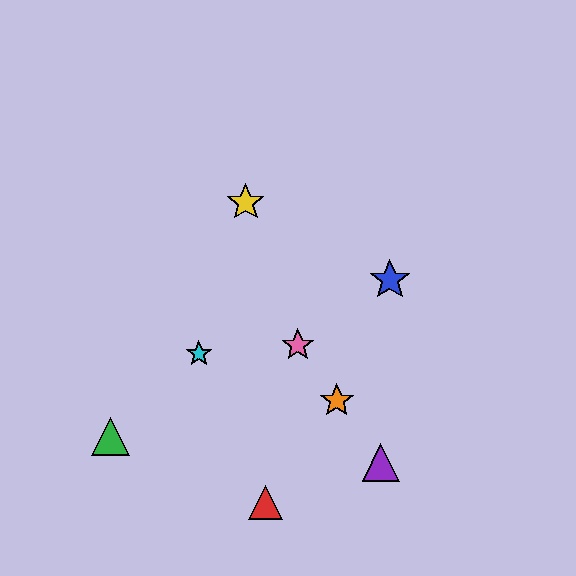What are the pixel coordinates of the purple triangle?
The purple triangle is at (381, 463).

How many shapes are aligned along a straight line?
3 shapes (the purple triangle, the orange star, the pink star) are aligned along a straight line.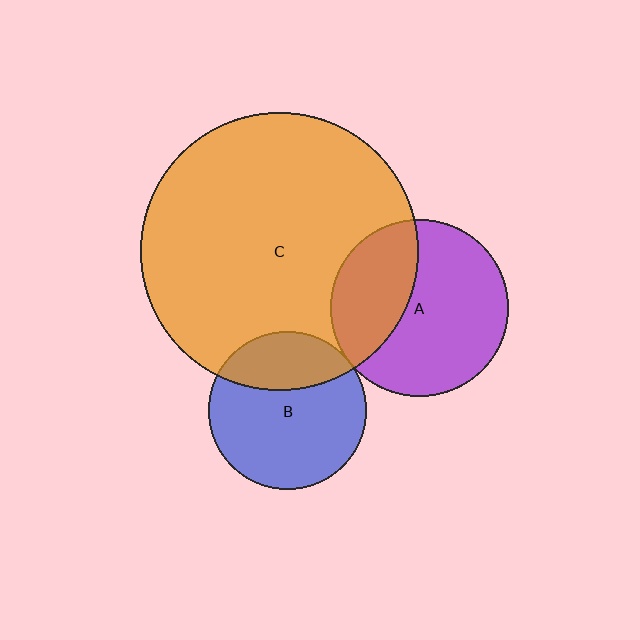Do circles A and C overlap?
Yes.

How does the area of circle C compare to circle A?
Approximately 2.5 times.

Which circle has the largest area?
Circle C (orange).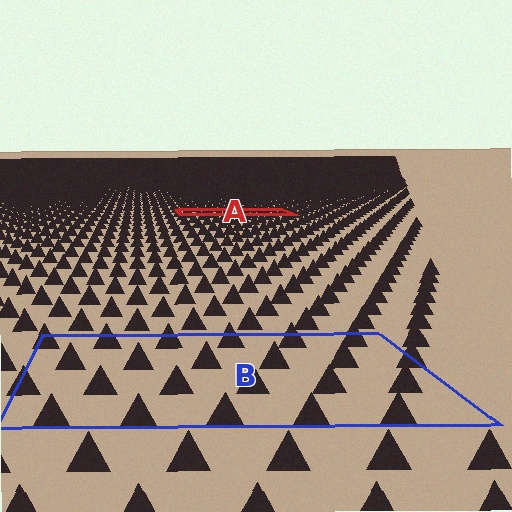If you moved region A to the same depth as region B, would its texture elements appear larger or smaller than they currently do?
They would appear larger. At a closer depth, the same texture elements are projected at a bigger on-screen size.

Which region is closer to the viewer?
Region B is closer. The texture elements there are larger and more spread out.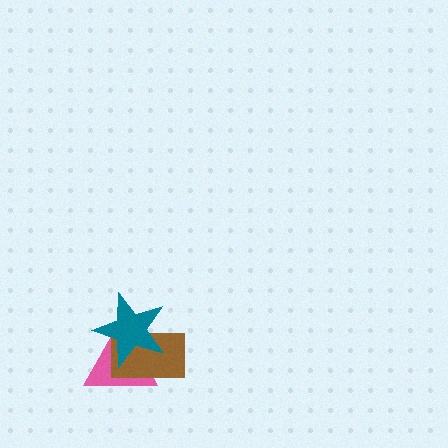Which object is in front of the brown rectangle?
The teal star is in front of the brown rectangle.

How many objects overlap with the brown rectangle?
2 objects overlap with the brown rectangle.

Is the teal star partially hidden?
No, no other shape covers it.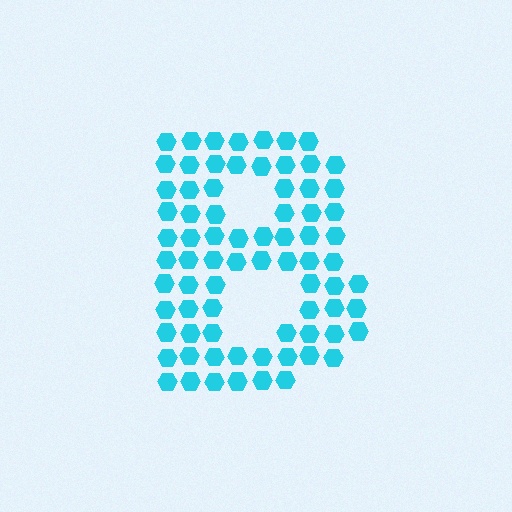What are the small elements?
The small elements are hexagons.